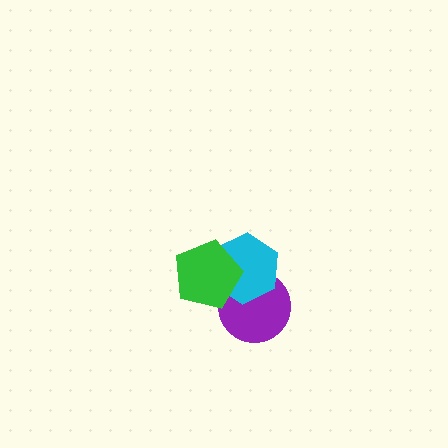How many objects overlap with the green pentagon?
2 objects overlap with the green pentagon.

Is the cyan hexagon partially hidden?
Yes, it is partially covered by another shape.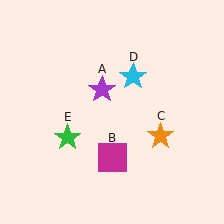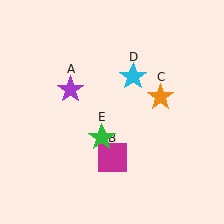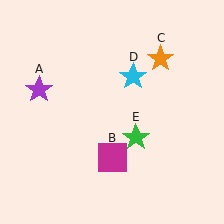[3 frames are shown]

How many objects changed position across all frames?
3 objects changed position: purple star (object A), orange star (object C), green star (object E).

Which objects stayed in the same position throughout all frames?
Magenta square (object B) and cyan star (object D) remained stationary.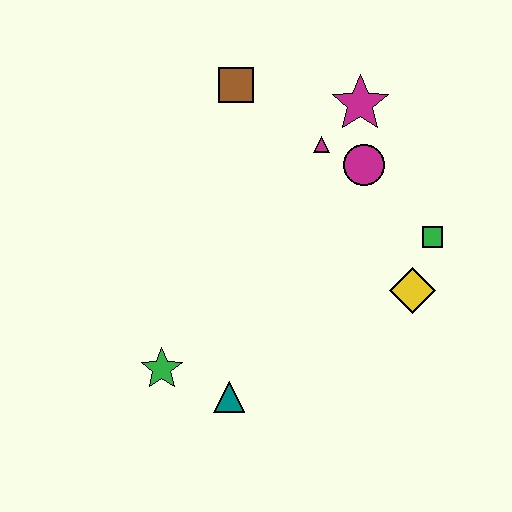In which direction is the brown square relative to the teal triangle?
The brown square is above the teal triangle.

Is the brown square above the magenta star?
Yes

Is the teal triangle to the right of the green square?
No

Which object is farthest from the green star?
The magenta star is farthest from the green star.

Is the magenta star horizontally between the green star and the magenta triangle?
No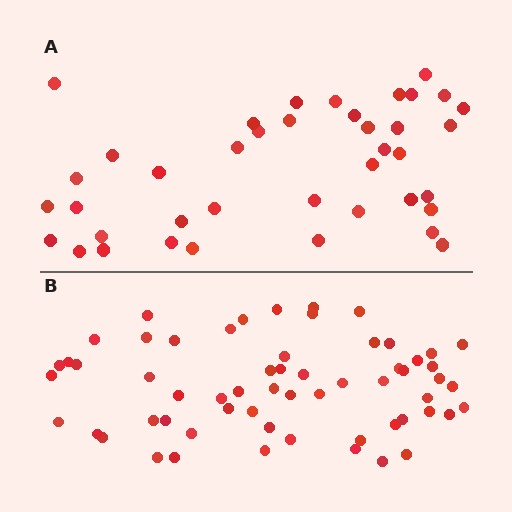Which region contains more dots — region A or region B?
Region B (the bottom region) has more dots.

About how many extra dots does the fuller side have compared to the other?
Region B has approximately 20 more dots than region A.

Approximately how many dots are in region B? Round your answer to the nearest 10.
About 60 dots.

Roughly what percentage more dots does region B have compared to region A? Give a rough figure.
About 50% more.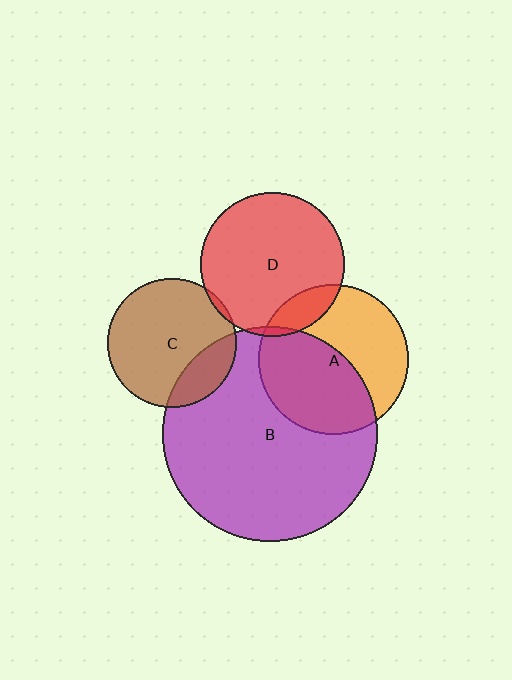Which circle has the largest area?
Circle B (purple).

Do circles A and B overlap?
Yes.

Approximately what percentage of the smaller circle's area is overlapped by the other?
Approximately 50%.